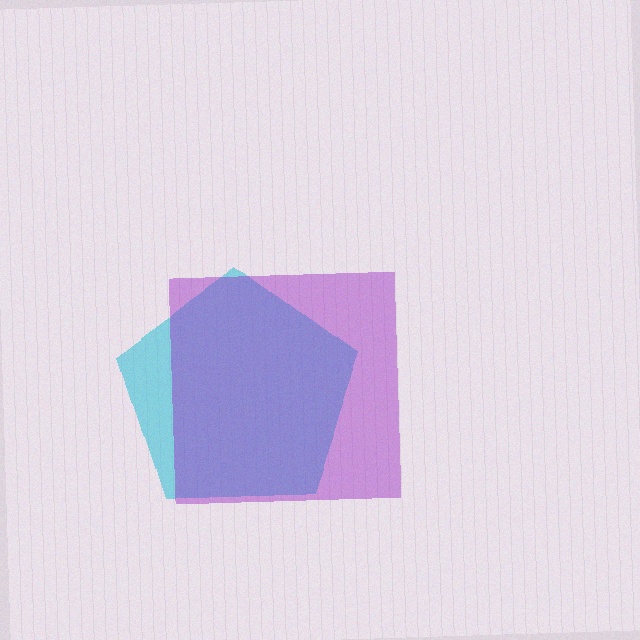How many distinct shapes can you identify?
There are 2 distinct shapes: a cyan pentagon, a purple square.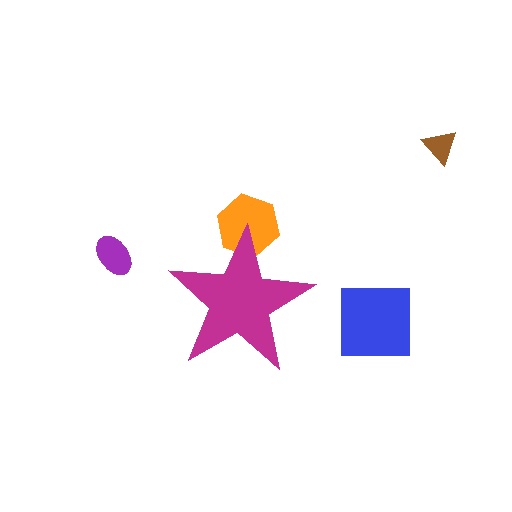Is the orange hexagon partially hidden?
Yes, the orange hexagon is partially hidden behind the magenta star.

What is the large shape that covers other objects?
A magenta star.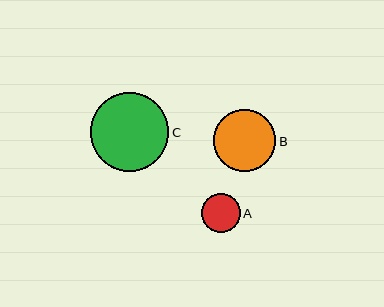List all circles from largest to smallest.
From largest to smallest: C, B, A.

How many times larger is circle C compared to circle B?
Circle C is approximately 1.3 times the size of circle B.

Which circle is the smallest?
Circle A is the smallest with a size of approximately 39 pixels.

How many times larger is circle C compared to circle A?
Circle C is approximately 2.0 times the size of circle A.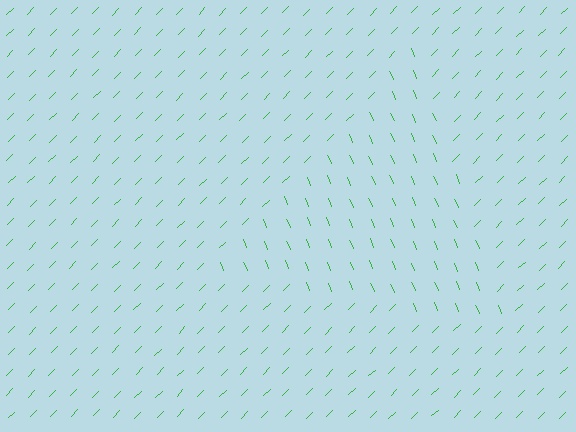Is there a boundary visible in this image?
Yes, there is a texture boundary formed by a change in line orientation.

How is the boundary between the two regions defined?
The boundary is defined purely by a change in line orientation (approximately 68 degrees difference). All lines are the same color and thickness.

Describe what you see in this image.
The image is filled with small green line segments. A triangle region in the image has lines oriented differently from the surrounding lines, creating a visible texture boundary.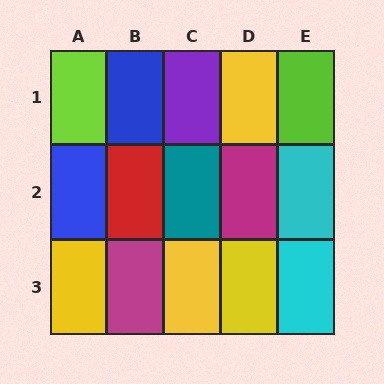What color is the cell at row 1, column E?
Lime.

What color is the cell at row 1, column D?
Yellow.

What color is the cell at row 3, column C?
Yellow.